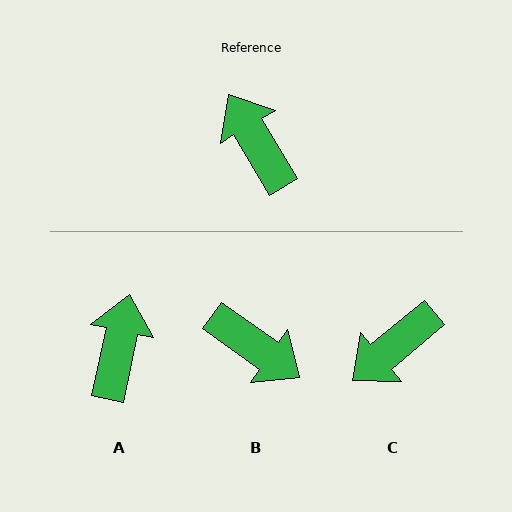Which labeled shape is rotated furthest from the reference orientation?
B, about 156 degrees away.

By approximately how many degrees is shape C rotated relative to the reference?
Approximately 99 degrees counter-clockwise.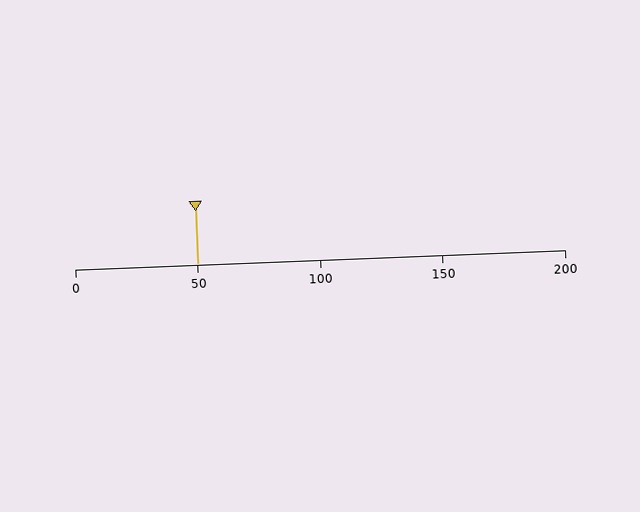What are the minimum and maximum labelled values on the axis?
The axis runs from 0 to 200.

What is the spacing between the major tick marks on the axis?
The major ticks are spaced 50 apart.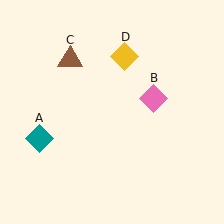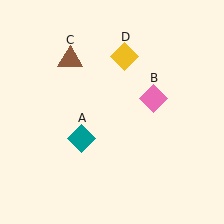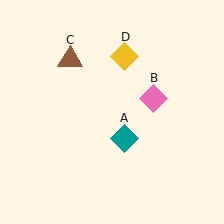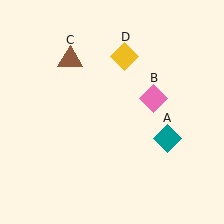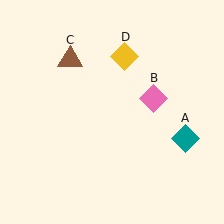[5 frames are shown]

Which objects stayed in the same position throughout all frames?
Pink diamond (object B) and brown triangle (object C) and yellow diamond (object D) remained stationary.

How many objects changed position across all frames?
1 object changed position: teal diamond (object A).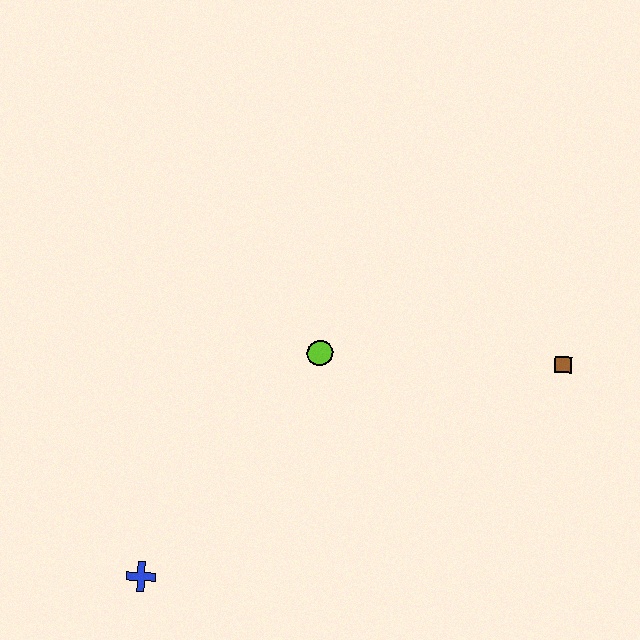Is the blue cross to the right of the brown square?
No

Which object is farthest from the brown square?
The blue cross is farthest from the brown square.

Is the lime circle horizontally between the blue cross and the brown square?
Yes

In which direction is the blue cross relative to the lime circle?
The blue cross is below the lime circle.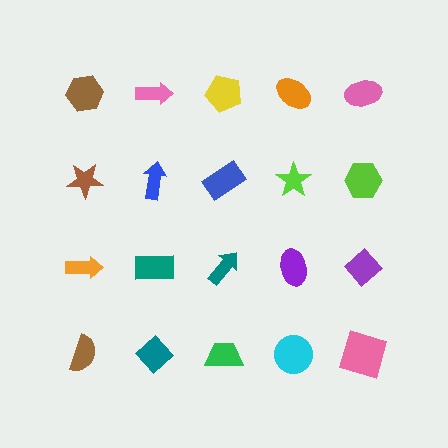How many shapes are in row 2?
5 shapes.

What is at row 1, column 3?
A yellow pentagon.